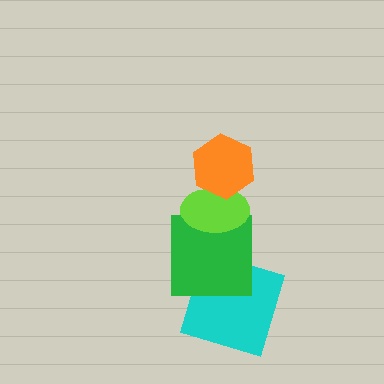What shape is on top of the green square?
The lime ellipse is on top of the green square.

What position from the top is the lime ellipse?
The lime ellipse is 2nd from the top.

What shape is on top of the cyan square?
The green square is on top of the cyan square.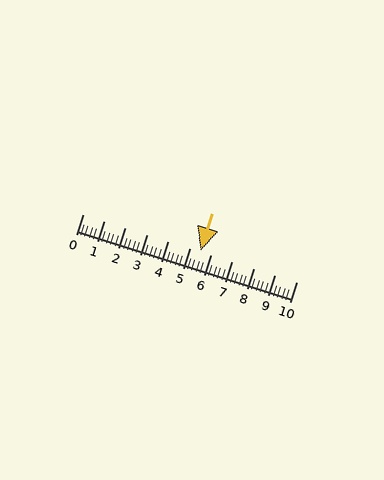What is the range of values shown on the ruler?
The ruler shows values from 0 to 10.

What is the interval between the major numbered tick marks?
The major tick marks are spaced 1 units apart.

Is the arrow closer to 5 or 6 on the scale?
The arrow is closer to 6.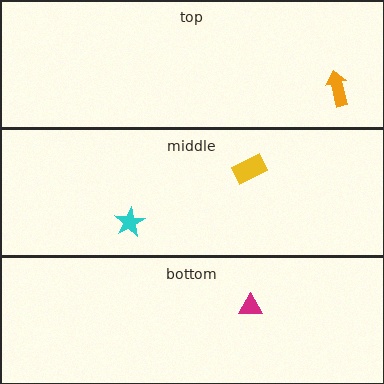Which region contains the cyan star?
The middle region.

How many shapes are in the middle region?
2.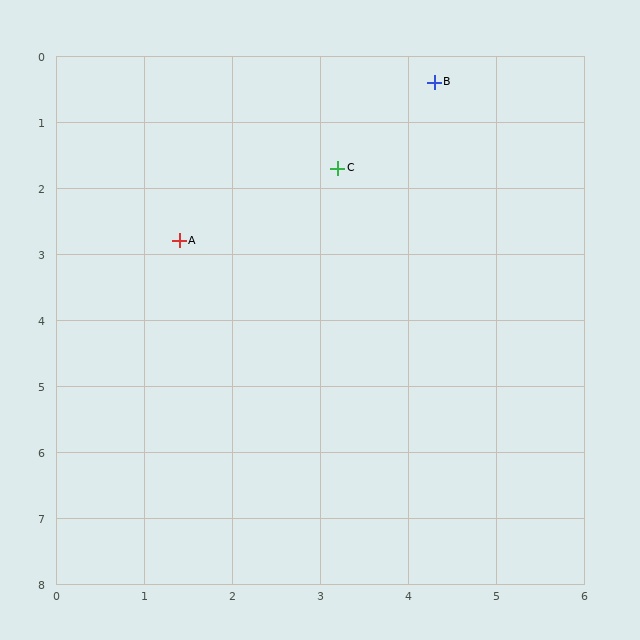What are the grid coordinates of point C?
Point C is at approximately (3.2, 1.7).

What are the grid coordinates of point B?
Point B is at approximately (4.3, 0.4).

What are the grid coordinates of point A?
Point A is at approximately (1.4, 2.8).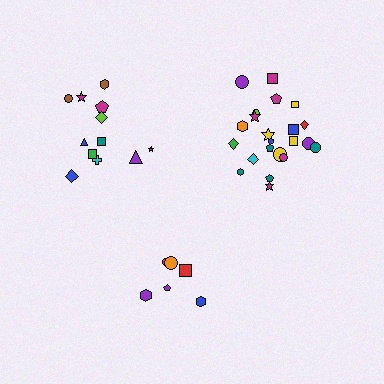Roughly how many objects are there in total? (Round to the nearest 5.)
Roughly 40 objects in total.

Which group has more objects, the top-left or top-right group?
The top-right group.